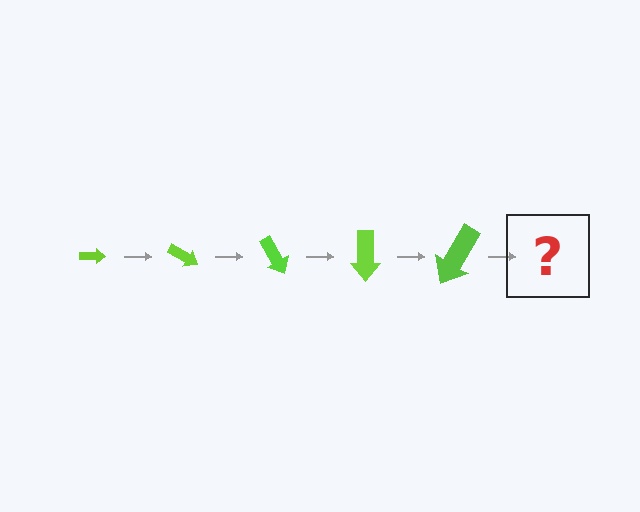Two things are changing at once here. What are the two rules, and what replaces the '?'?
The two rules are that the arrow grows larger each step and it rotates 30 degrees each step. The '?' should be an arrow, larger than the previous one and rotated 150 degrees from the start.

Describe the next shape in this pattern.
It should be an arrow, larger than the previous one and rotated 150 degrees from the start.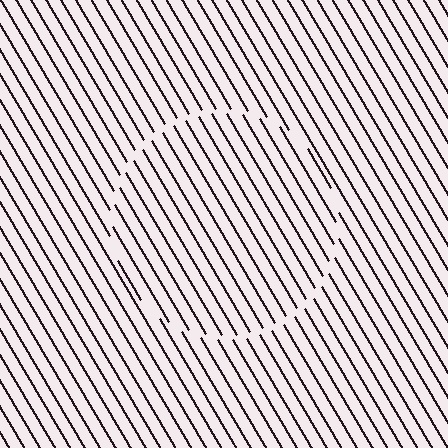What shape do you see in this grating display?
An illusory circle. The interior of the shape contains the same grating, shifted by half a period — the contour is defined by the phase discontinuity where line-ends from the inner and outer gratings abut.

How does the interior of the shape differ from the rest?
The interior of the shape contains the same grating, shifted by half a period — the contour is defined by the phase discontinuity where line-ends from the inner and outer gratings abut.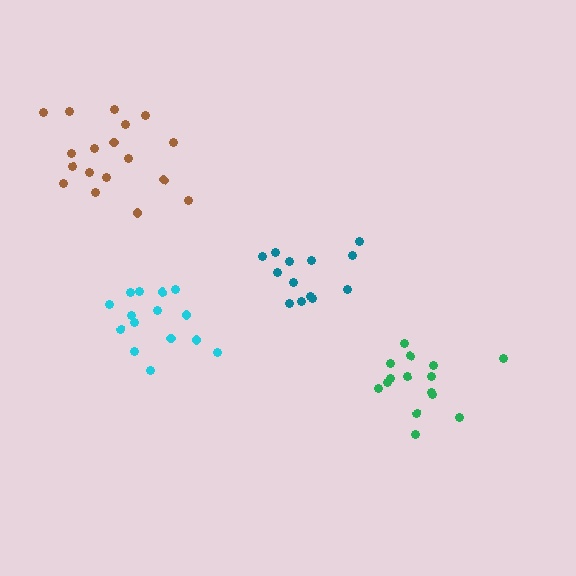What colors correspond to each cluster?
The clusters are colored: teal, green, cyan, brown.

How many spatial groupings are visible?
There are 4 spatial groupings.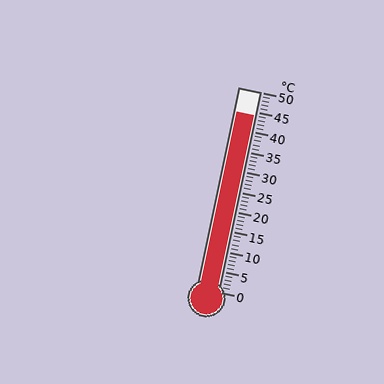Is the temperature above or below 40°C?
The temperature is above 40°C.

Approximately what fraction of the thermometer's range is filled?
The thermometer is filled to approximately 90% of its range.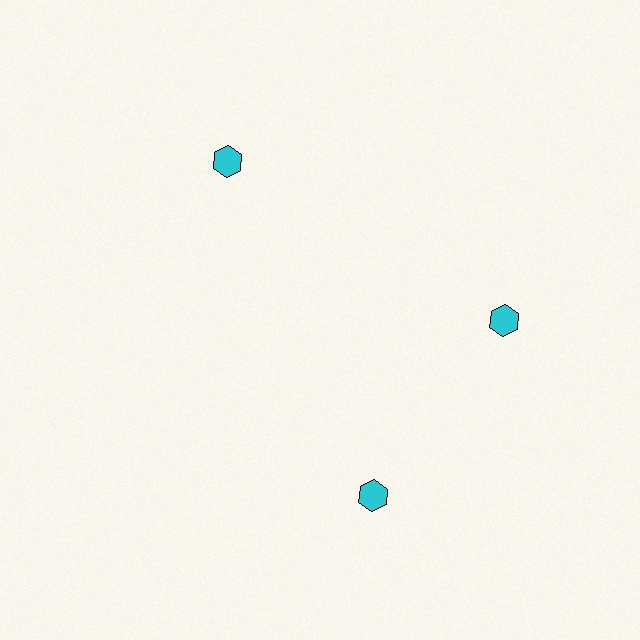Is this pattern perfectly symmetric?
No. The 3 cyan hexagons are arranged in a ring, but one element near the 7 o'clock position is rotated out of alignment along the ring, breaking the 3-fold rotational symmetry.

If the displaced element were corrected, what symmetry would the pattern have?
It would have 3-fold rotational symmetry — the pattern would map onto itself every 120 degrees.